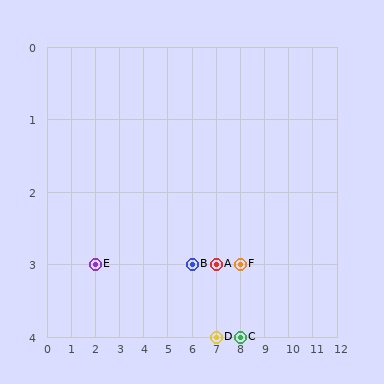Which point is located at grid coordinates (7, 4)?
Point D is at (7, 4).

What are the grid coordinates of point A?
Point A is at grid coordinates (7, 3).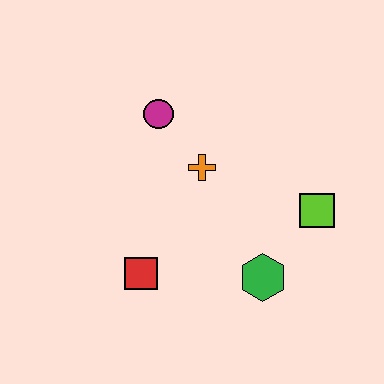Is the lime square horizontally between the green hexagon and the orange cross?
No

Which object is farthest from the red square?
The lime square is farthest from the red square.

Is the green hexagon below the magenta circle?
Yes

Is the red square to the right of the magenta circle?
No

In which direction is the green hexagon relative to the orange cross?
The green hexagon is below the orange cross.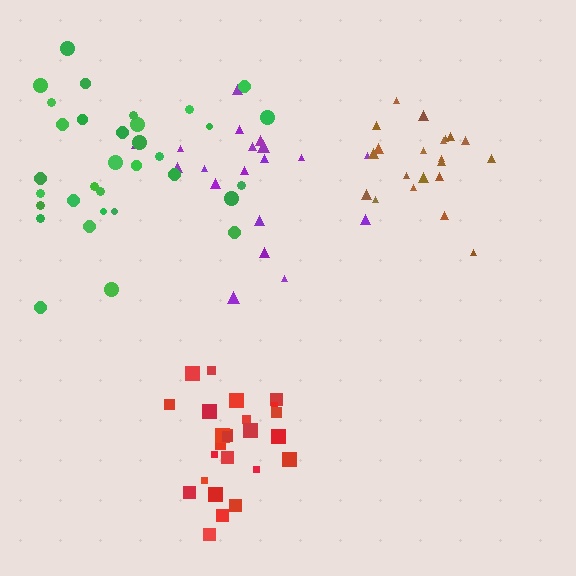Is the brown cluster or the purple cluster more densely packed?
Brown.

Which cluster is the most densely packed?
Red.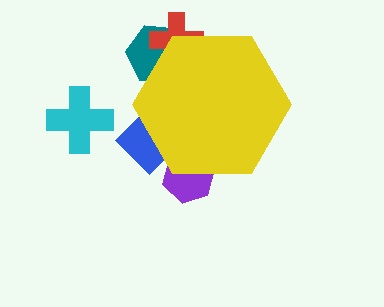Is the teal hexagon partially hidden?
Yes, the teal hexagon is partially hidden behind the yellow hexagon.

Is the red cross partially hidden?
Yes, the red cross is partially hidden behind the yellow hexagon.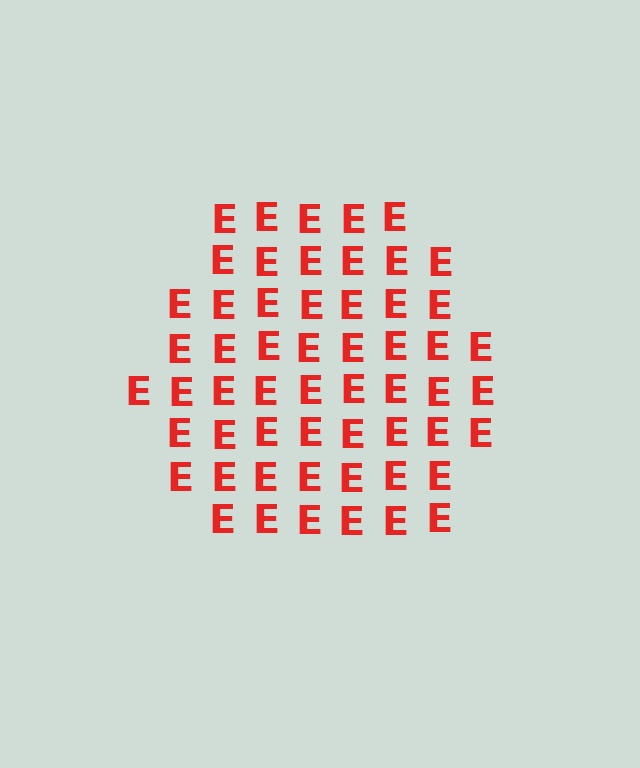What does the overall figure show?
The overall figure shows a hexagon.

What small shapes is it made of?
It is made of small letter E's.